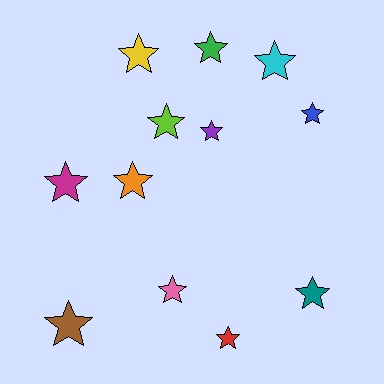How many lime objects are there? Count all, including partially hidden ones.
There is 1 lime object.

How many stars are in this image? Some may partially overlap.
There are 12 stars.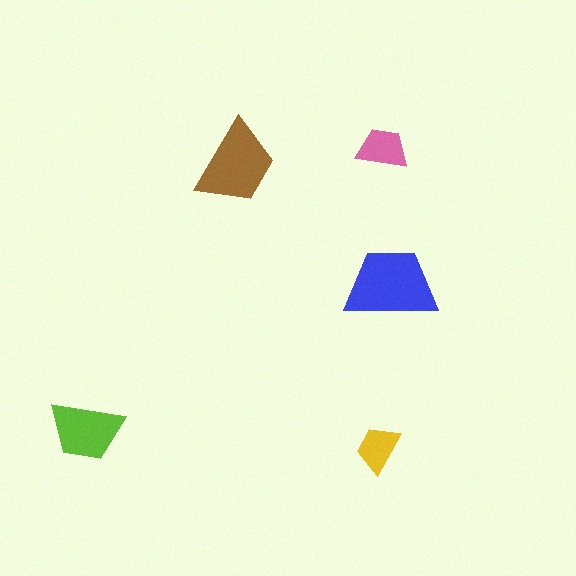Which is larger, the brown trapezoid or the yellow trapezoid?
The brown one.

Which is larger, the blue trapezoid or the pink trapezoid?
The blue one.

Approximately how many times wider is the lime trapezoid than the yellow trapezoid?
About 1.5 times wider.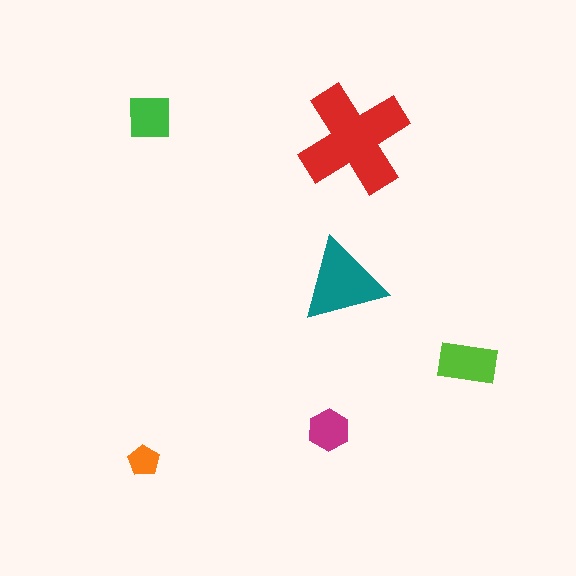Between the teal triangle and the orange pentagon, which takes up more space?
The teal triangle.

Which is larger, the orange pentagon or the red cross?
The red cross.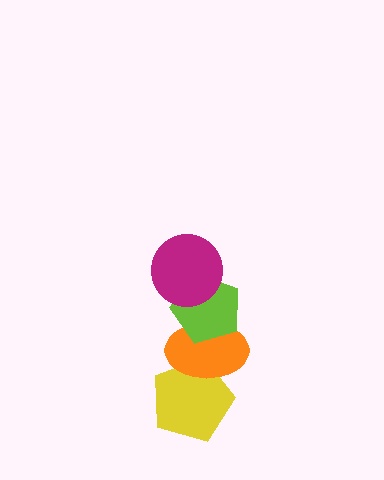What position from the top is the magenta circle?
The magenta circle is 1st from the top.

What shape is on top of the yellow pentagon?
The orange ellipse is on top of the yellow pentagon.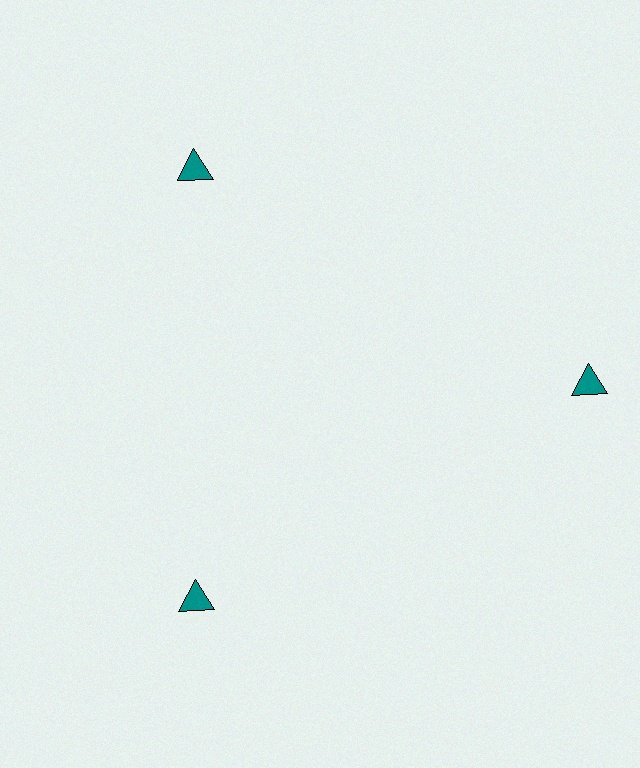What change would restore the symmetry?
The symmetry would be restored by moving it inward, back onto the ring so that all 3 triangles sit at equal angles and equal distance from the center.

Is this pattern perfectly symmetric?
No. The 3 teal triangles are arranged in a ring, but one element near the 3 o'clock position is pushed outward from the center, breaking the 3-fold rotational symmetry.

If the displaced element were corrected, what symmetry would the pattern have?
It would have 3-fold rotational symmetry — the pattern would map onto itself every 120 degrees.